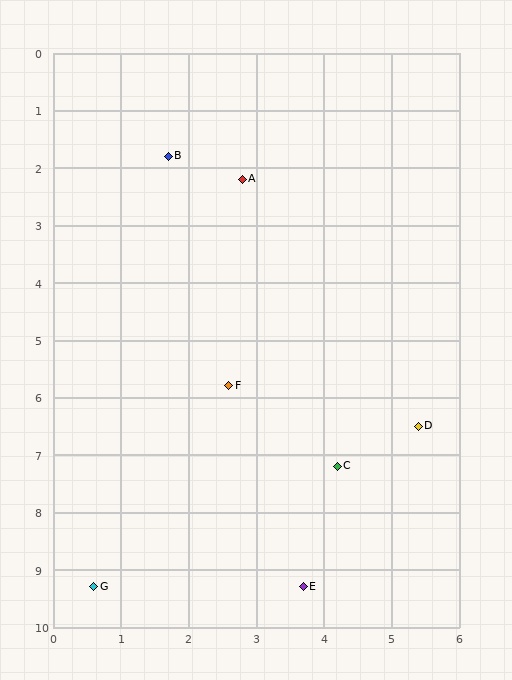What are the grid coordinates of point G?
Point G is at approximately (0.6, 9.3).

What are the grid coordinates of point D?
Point D is at approximately (5.4, 6.5).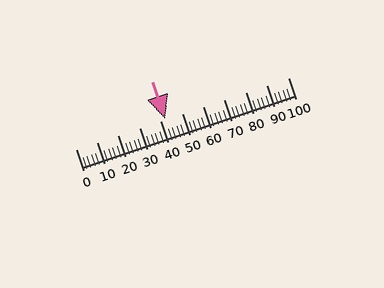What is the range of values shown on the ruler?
The ruler shows values from 0 to 100.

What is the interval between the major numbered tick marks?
The major tick marks are spaced 10 units apart.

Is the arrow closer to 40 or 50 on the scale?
The arrow is closer to 40.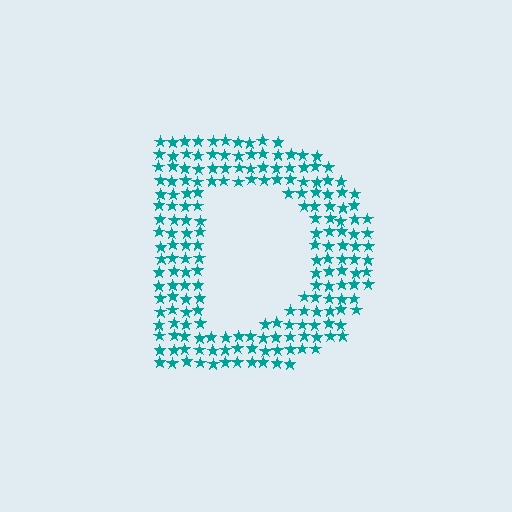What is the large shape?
The large shape is the letter D.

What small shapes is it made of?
It is made of small stars.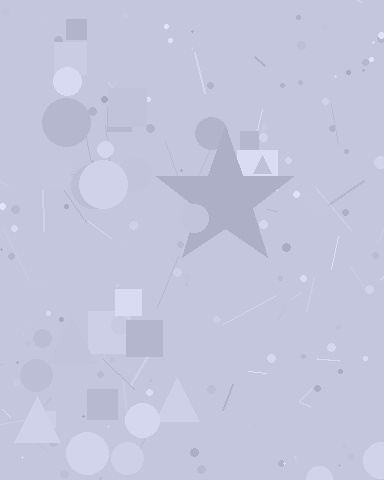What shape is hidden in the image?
A star is hidden in the image.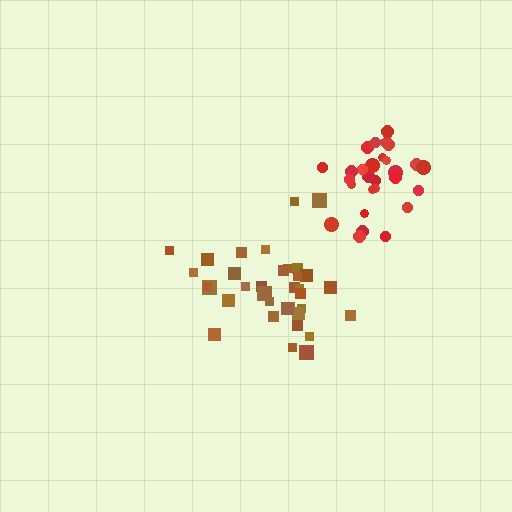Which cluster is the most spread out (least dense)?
Brown.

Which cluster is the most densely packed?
Red.